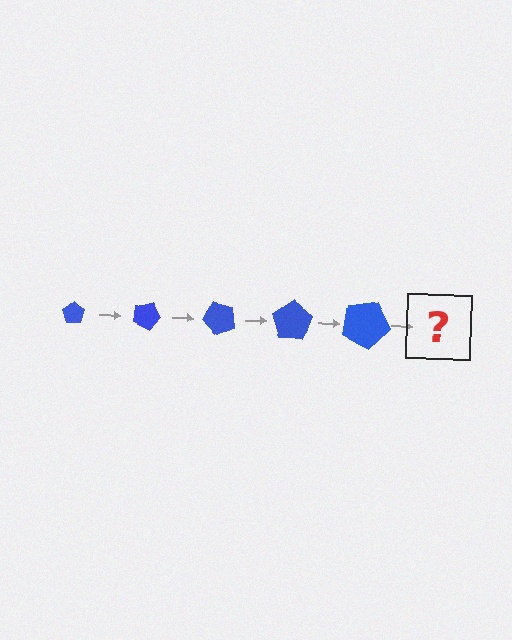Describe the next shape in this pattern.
It should be a pentagon, larger than the previous one and rotated 125 degrees from the start.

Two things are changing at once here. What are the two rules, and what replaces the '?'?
The two rules are that the pentagon grows larger each step and it rotates 25 degrees each step. The '?' should be a pentagon, larger than the previous one and rotated 125 degrees from the start.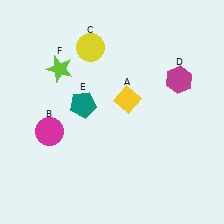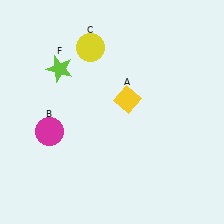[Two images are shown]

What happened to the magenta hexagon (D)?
The magenta hexagon (D) was removed in Image 2. It was in the top-right area of Image 1.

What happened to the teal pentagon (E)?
The teal pentagon (E) was removed in Image 2. It was in the top-left area of Image 1.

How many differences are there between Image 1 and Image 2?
There are 2 differences between the two images.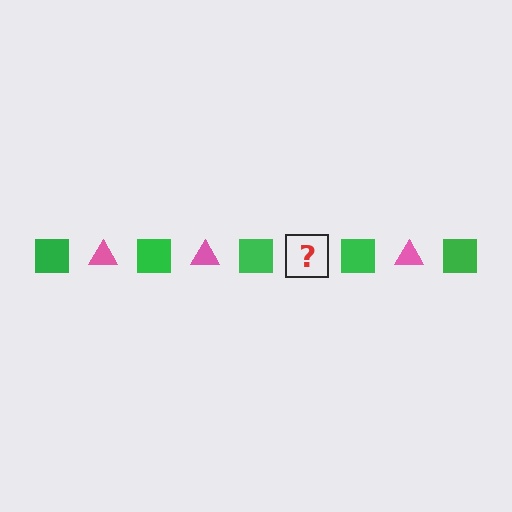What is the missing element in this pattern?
The missing element is a pink triangle.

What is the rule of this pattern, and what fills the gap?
The rule is that the pattern alternates between green square and pink triangle. The gap should be filled with a pink triangle.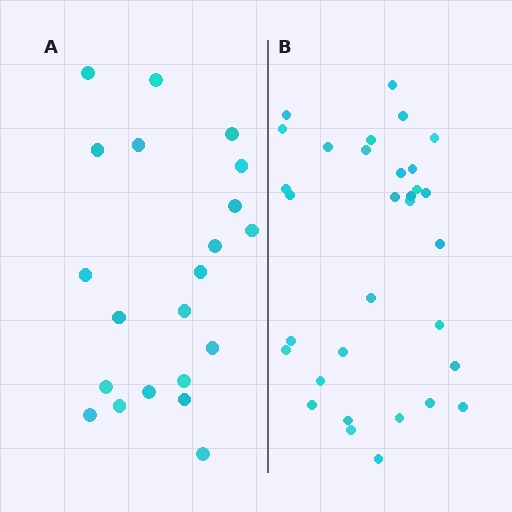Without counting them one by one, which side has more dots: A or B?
Region B (the right region) has more dots.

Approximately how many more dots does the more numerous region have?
Region B has roughly 12 or so more dots than region A.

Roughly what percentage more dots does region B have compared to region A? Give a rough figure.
About 50% more.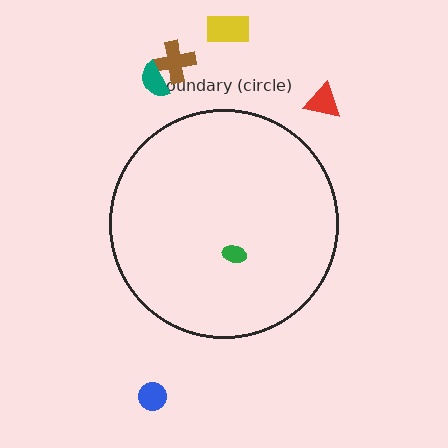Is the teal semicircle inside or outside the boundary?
Outside.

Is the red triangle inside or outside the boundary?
Outside.